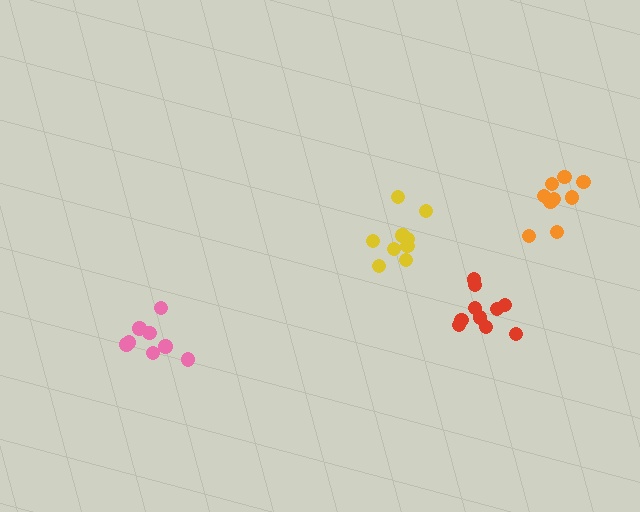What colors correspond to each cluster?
The clusters are colored: red, pink, yellow, orange.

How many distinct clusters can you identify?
There are 4 distinct clusters.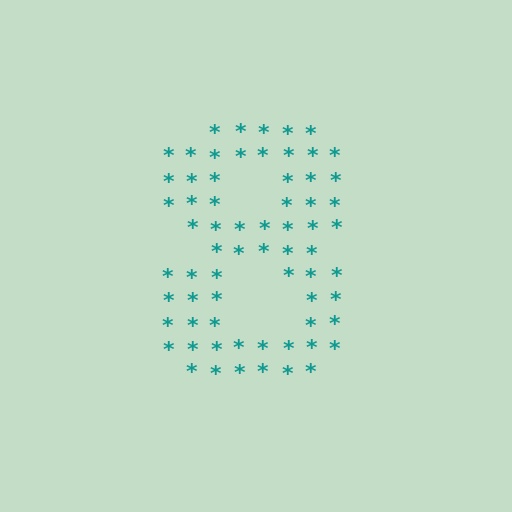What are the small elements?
The small elements are asterisks.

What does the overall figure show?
The overall figure shows the digit 8.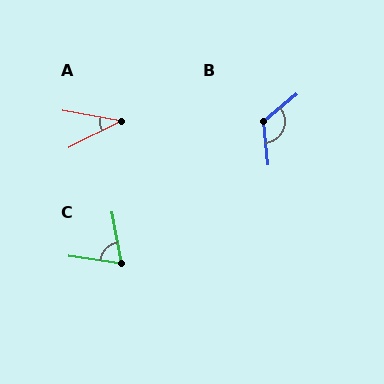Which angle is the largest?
B, at approximately 123 degrees.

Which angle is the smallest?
A, at approximately 37 degrees.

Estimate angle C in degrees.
Approximately 72 degrees.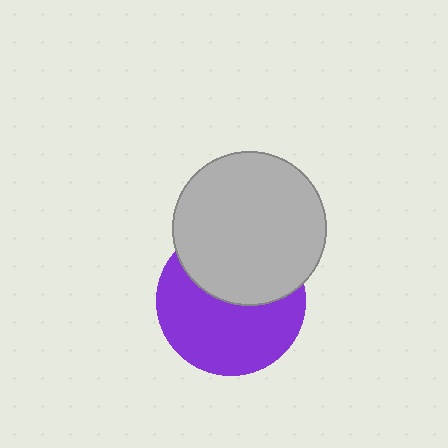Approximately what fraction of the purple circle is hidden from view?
Roughly 41% of the purple circle is hidden behind the light gray circle.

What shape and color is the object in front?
The object in front is a light gray circle.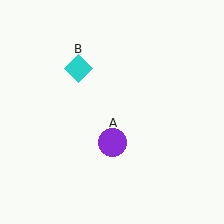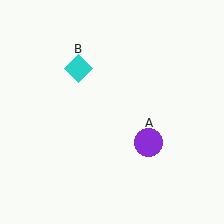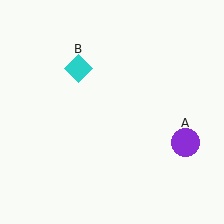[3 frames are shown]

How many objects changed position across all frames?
1 object changed position: purple circle (object A).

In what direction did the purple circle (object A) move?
The purple circle (object A) moved right.